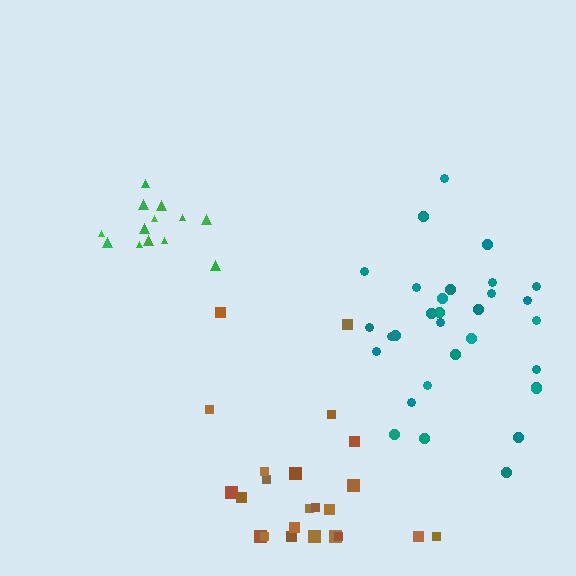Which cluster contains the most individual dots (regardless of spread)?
Teal (32).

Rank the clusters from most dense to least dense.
green, teal, brown.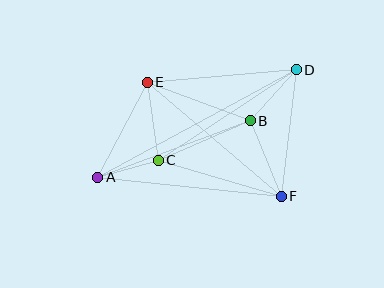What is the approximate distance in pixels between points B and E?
The distance between B and E is approximately 110 pixels.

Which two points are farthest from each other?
Points A and D are farthest from each other.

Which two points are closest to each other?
Points A and C are closest to each other.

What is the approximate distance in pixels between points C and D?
The distance between C and D is approximately 165 pixels.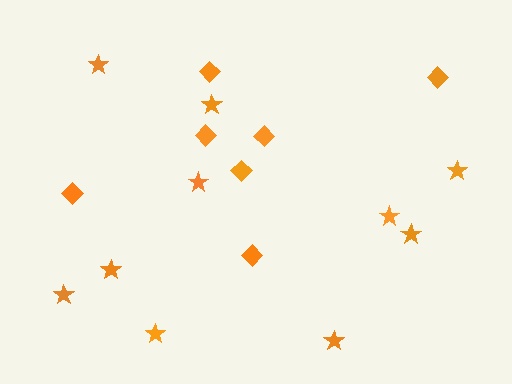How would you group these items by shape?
There are 2 groups: one group of diamonds (7) and one group of stars (10).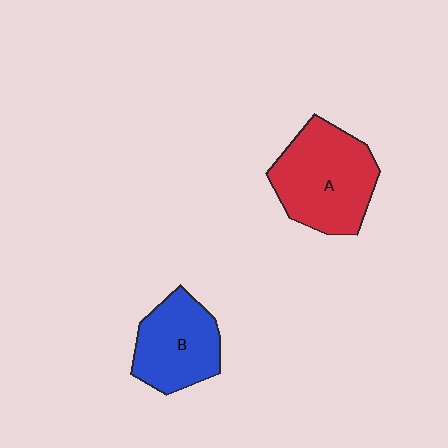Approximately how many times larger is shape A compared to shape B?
Approximately 1.3 times.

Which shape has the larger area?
Shape A (red).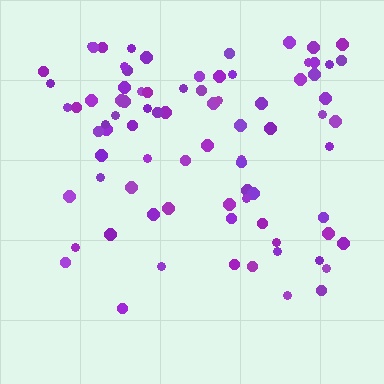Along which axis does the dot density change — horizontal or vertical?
Vertical.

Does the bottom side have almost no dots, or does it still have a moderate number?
Still a moderate number, just noticeably fewer than the top.